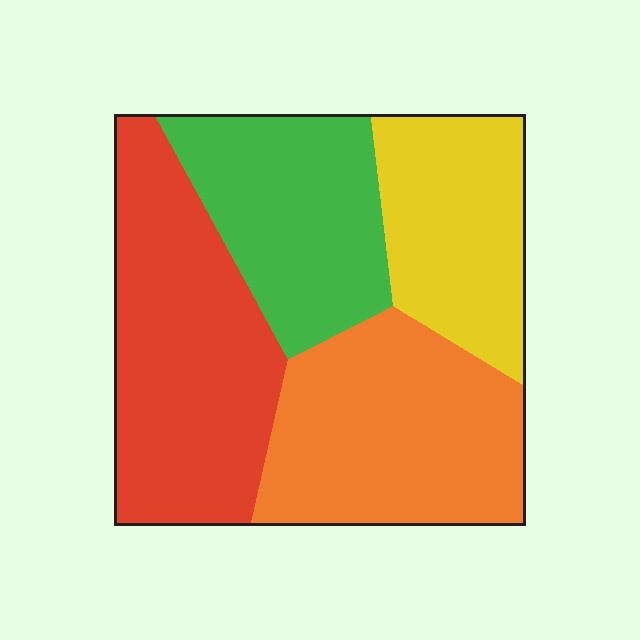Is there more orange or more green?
Orange.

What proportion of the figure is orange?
Orange covers 28% of the figure.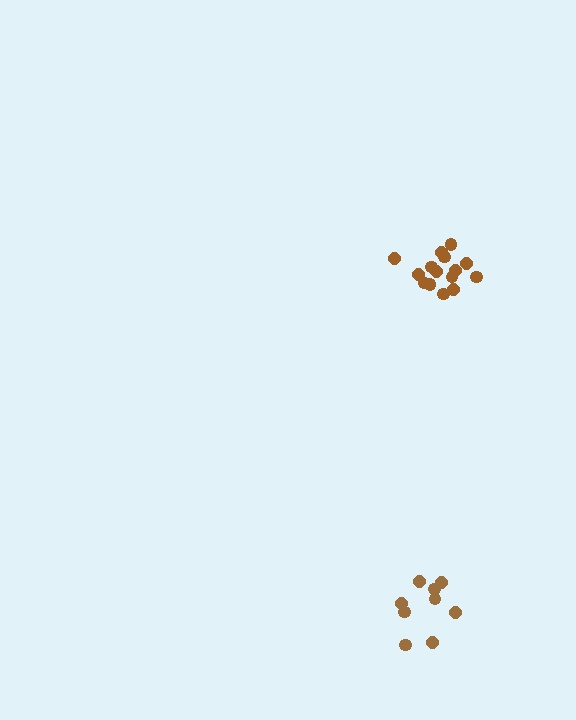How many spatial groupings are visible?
There are 2 spatial groupings.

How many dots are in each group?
Group 1: 9 dots, Group 2: 15 dots (24 total).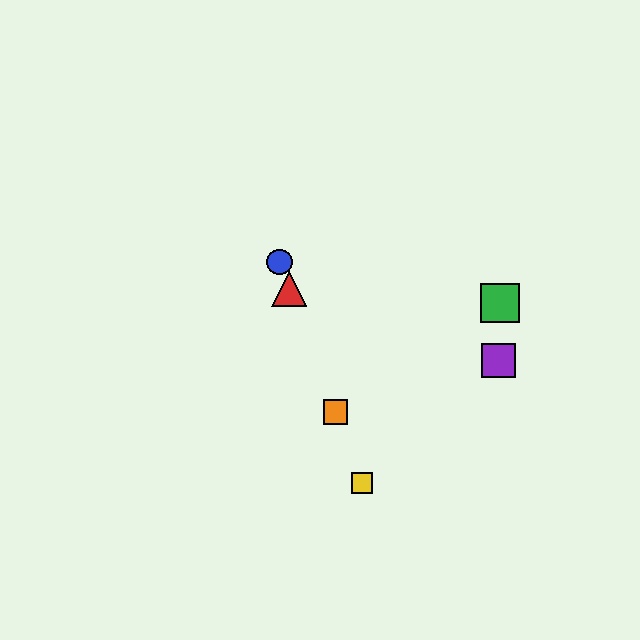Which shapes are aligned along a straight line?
The red triangle, the blue circle, the yellow square, the orange square are aligned along a straight line.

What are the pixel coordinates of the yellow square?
The yellow square is at (362, 483).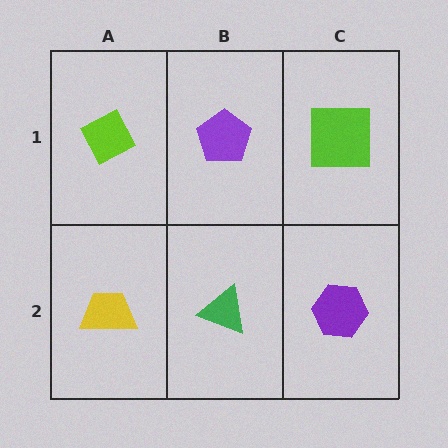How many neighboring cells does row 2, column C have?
2.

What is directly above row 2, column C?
A lime square.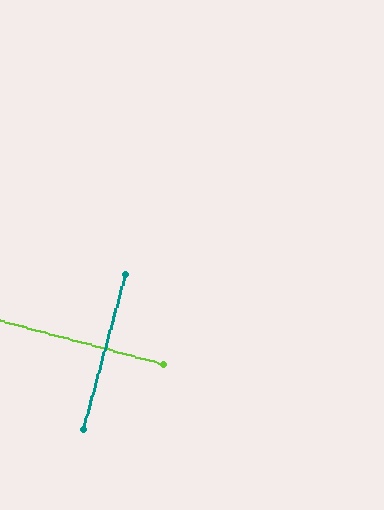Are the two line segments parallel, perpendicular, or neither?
Perpendicular — they meet at approximately 90°.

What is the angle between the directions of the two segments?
Approximately 90 degrees.